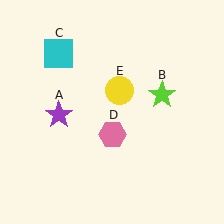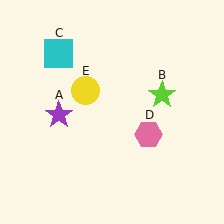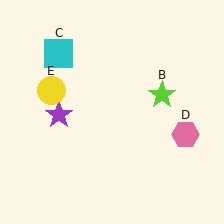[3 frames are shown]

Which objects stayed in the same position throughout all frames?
Purple star (object A) and lime star (object B) and cyan square (object C) remained stationary.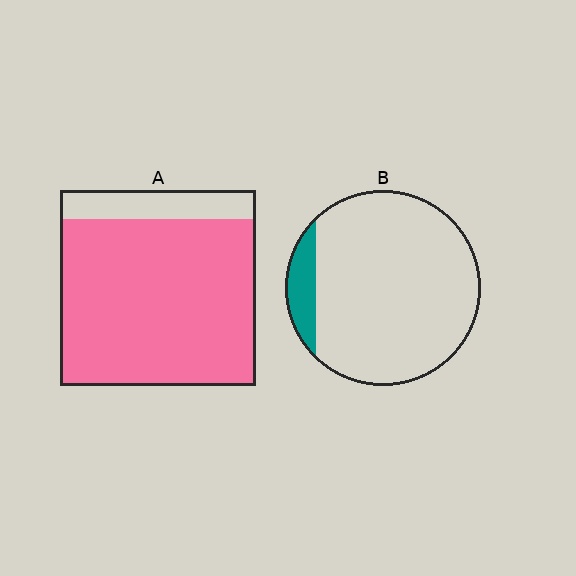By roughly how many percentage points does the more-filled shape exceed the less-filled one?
By roughly 75 percentage points (A over B).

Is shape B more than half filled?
No.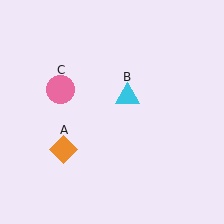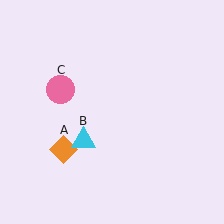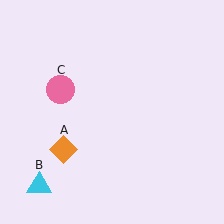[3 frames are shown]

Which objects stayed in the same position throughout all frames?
Orange diamond (object A) and pink circle (object C) remained stationary.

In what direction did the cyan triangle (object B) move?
The cyan triangle (object B) moved down and to the left.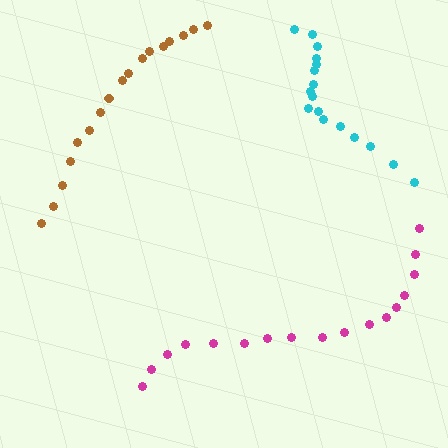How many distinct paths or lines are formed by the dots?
There are 3 distinct paths.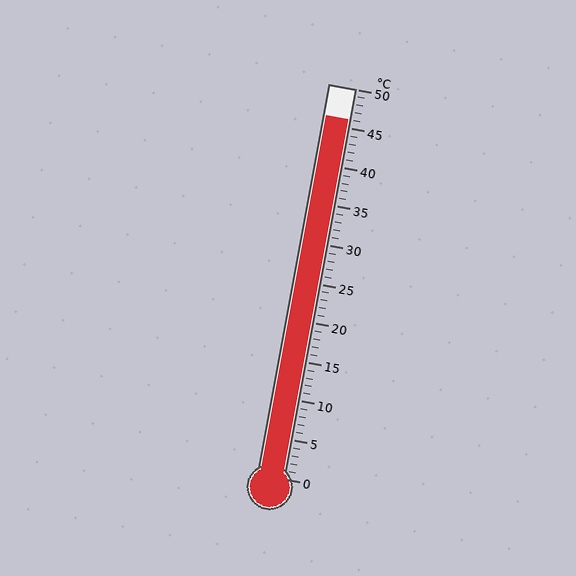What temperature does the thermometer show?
The thermometer shows approximately 46°C.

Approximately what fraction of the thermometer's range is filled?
The thermometer is filled to approximately 90% of its range.